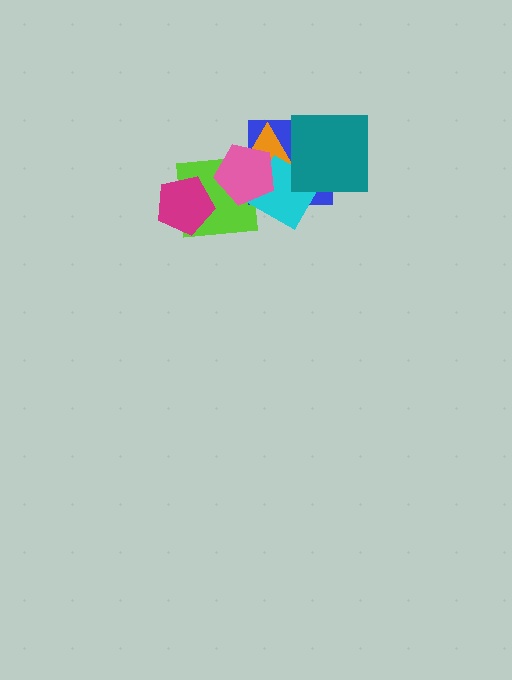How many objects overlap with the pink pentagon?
4 objects overlap with the pink pentagon.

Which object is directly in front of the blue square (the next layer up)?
The orange triangle is directly in front of the blue square.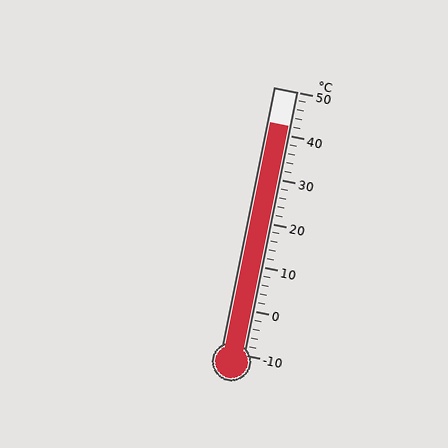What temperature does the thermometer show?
The thermometer shows approximately 42°C.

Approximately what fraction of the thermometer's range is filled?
The thermometer is filled to approximately 85% of its range.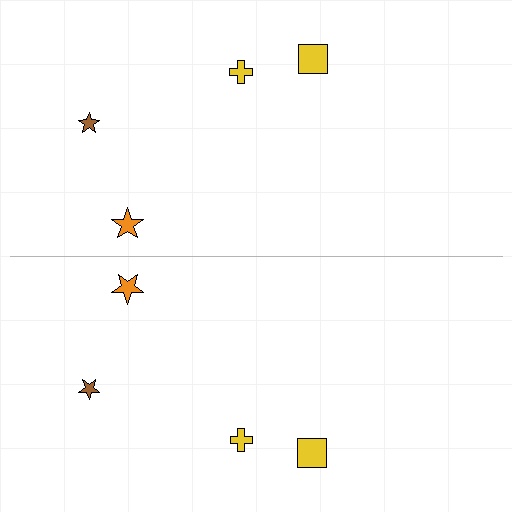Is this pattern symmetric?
Yes, this pattern has bilateral (reflection) symmetry.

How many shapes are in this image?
There are 8 shapes in this image.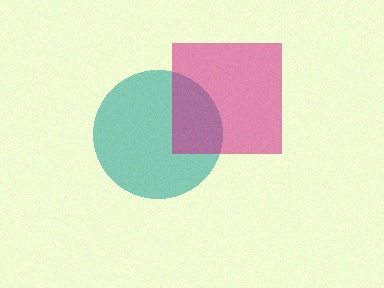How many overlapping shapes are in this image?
There are 2 overlapping shapes in the image.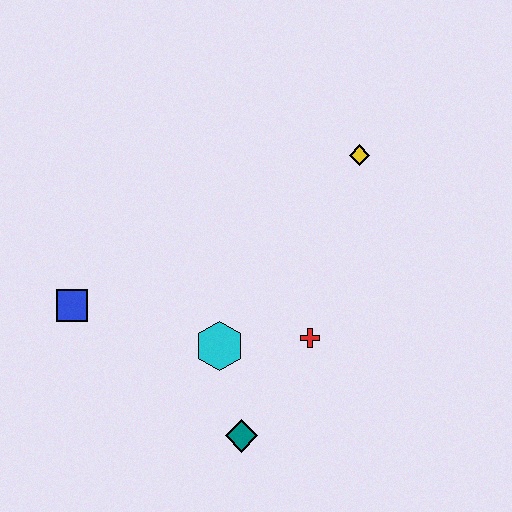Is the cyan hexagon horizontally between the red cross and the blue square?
Yes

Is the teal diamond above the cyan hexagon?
No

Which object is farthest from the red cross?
The blue square is farthest from the red cross.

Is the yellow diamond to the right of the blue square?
Yes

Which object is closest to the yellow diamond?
The red cross is closest to the yellow diamond.